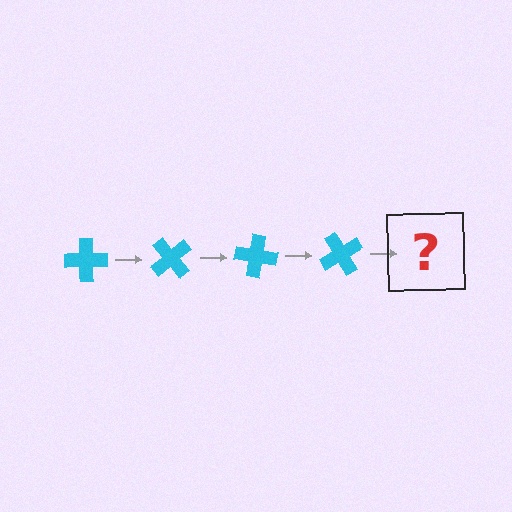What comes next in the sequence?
The next element should be a cyan cross rotated 200 degrees.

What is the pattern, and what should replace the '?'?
The pattern is that the cross rotates 50 degrees each step. The '?' should be a cyan cross rotated 200 degrees.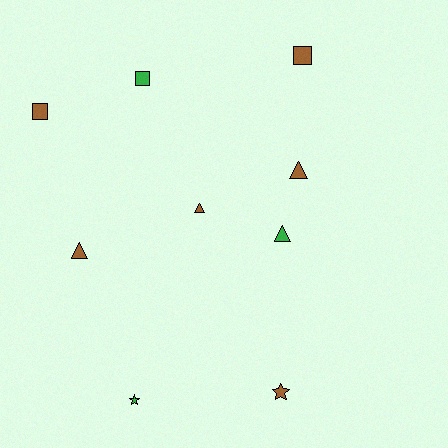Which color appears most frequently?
Brown, with 6 objects.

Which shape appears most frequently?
Triangle, with 4 objects.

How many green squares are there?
There is 1 green square.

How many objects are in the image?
There are 9 objects.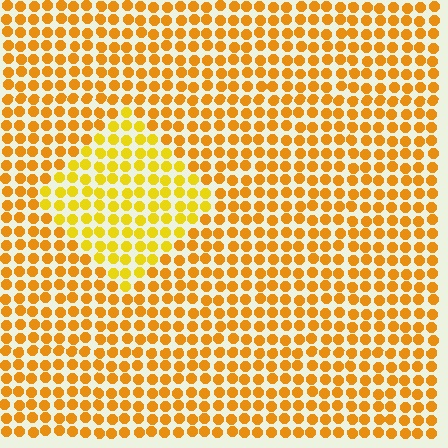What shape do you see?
I see a diamond.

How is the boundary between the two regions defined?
The boundary is defined purely by a slight shift in hue (about 20 degrees). Spacing, size, and orientation are identical on both sides.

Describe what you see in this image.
The image is filled with small orange elements in a uniform arrangement. A diamond-shaped region is visible where the elements are tinted to a slightly different hue, forming a subtle color boundary.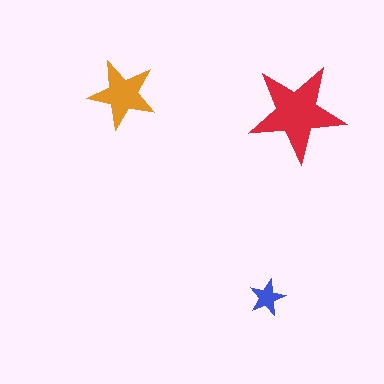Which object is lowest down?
The blue star is bottommost.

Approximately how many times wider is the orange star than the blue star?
About 2 times wider.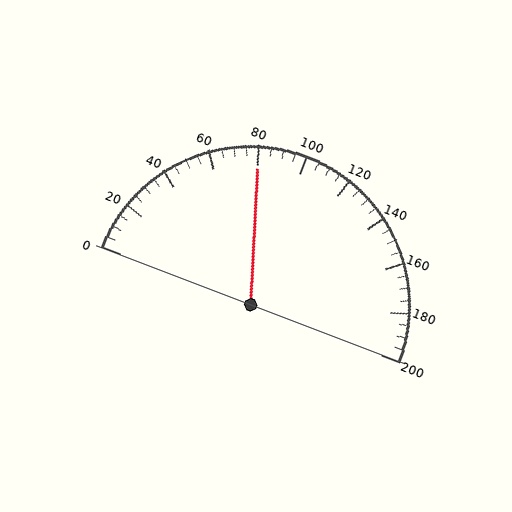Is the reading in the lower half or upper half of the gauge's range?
The reading is in the lower half of the range (0 to 200).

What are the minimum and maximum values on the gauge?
The gauge ranges from 0 to 200.